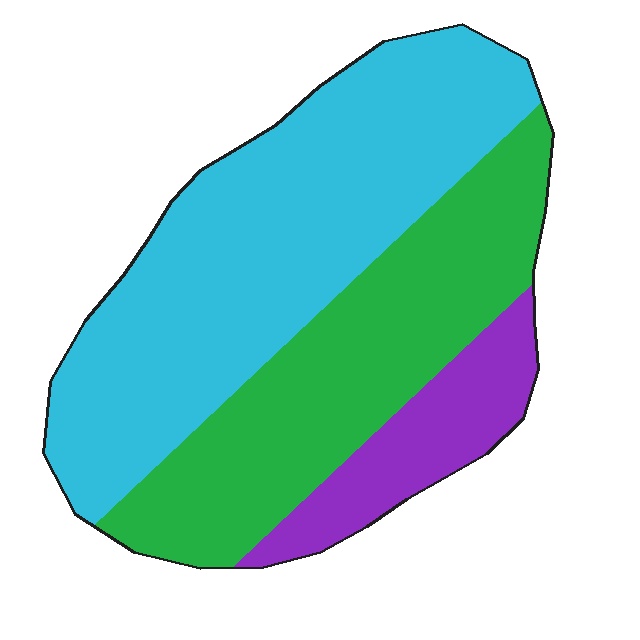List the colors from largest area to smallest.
From largest to smallest: cyan, green, purple.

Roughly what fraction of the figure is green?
Green takes up about three eighths (3/8) of the figure.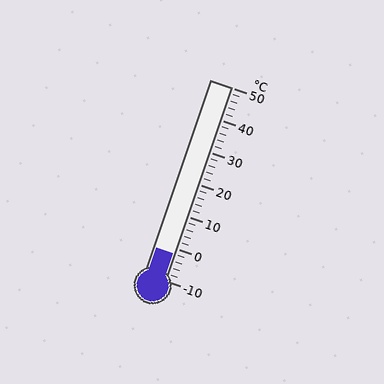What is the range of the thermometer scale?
The thermometer scale ranges from -10°C to 50°C.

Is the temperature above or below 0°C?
The temperature is below 0°C.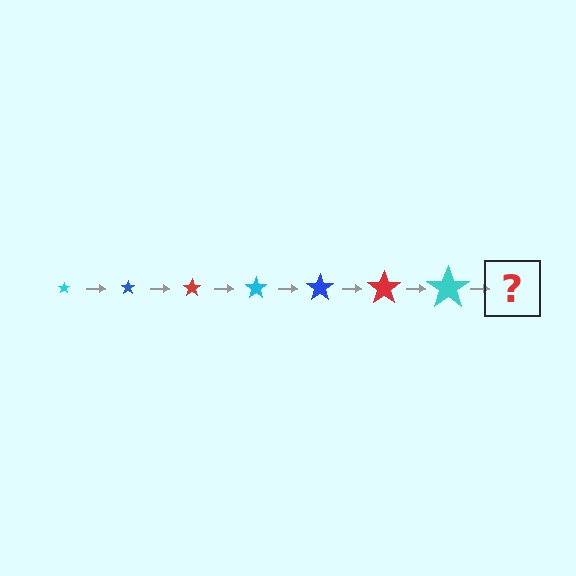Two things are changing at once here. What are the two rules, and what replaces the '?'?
The two rules are that the star grows larger each step and the color cycles through cyan, blue, and red. The '?' should be a blue star, larger than the previous one.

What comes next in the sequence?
The next element should be a blue star, larger than the previous one.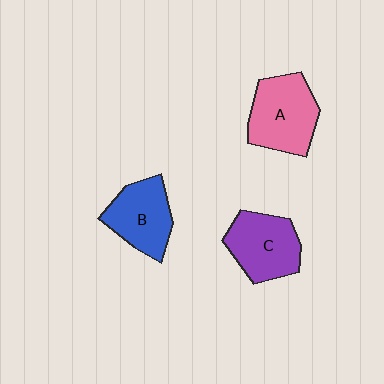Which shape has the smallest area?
Shape B (blue).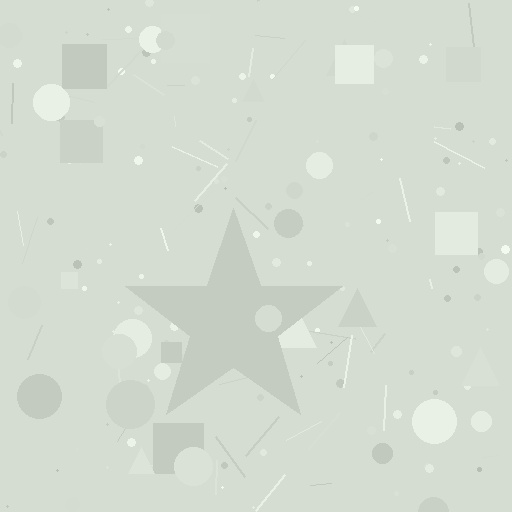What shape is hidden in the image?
A star is hidden in the image.